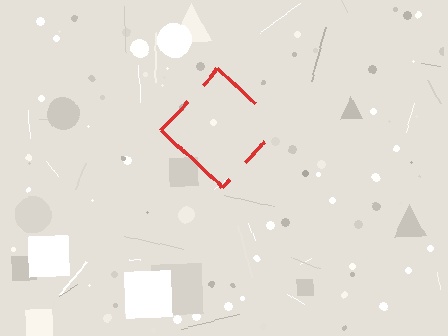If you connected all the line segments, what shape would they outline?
They would outline a diamond.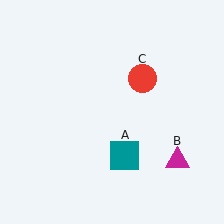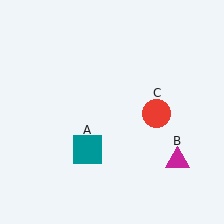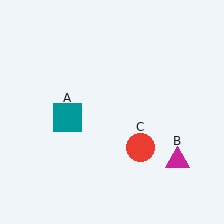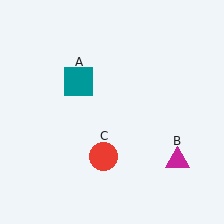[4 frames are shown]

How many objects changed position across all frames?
2 objects changed position: teal square (object A), red circle (object C).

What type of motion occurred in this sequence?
The teal square (object A), red circle (object C) rotated clockwise around the center of the scene.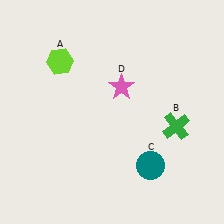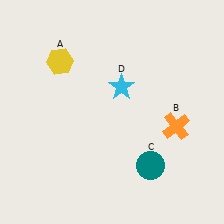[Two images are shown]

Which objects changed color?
A changed from lime to yellow. B changed from green to orange. D changed from pink to cyan.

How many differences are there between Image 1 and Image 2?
There are 3 differences between the two images.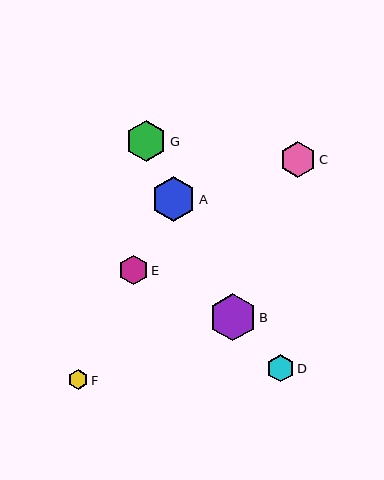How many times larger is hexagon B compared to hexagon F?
Hexagon B is approximately 2.4 times the size of hexagon F.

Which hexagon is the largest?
Hexagon B is the largest with a size of approximately 47 pixels.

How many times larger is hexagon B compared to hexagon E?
Hexagon B is approximately 1.6 times the size of hexagon E.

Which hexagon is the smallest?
Hexagon F is the smallest with a size of approximately 19 pixels.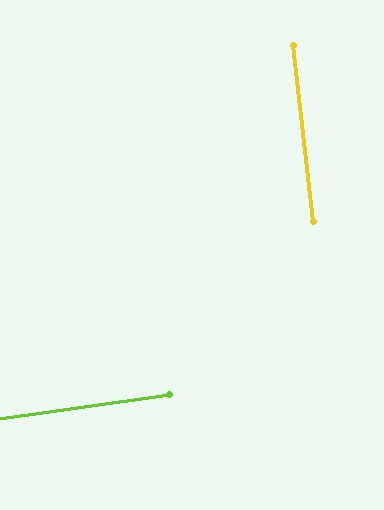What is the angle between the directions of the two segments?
Approximately 88 degrees.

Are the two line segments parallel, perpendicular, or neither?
Perpendicular — they meet at approximately 88°.